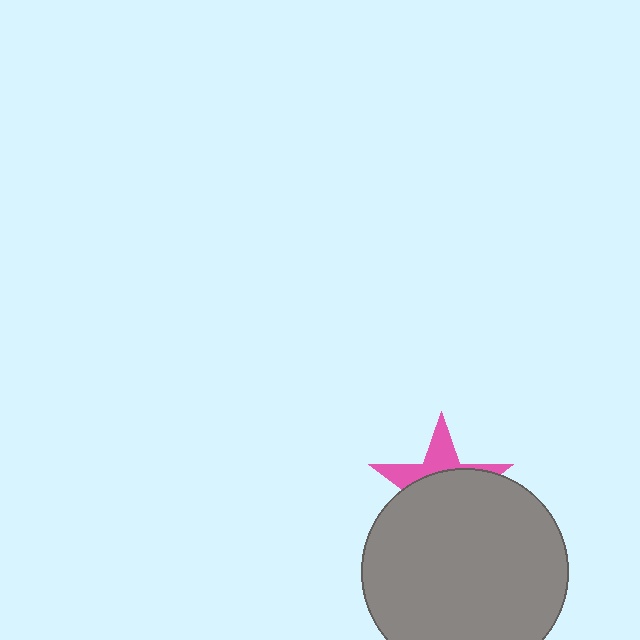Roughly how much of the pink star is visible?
A small part of it is visible (roughly 35%).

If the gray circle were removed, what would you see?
You would see the complete pink star.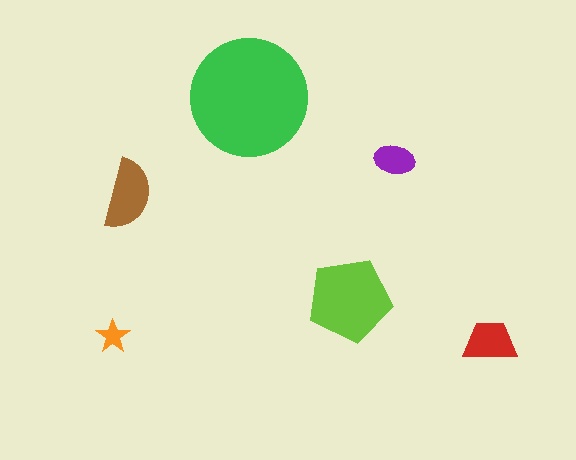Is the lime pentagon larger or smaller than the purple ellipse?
Larger.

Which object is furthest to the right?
The red trapezoid is rightmost.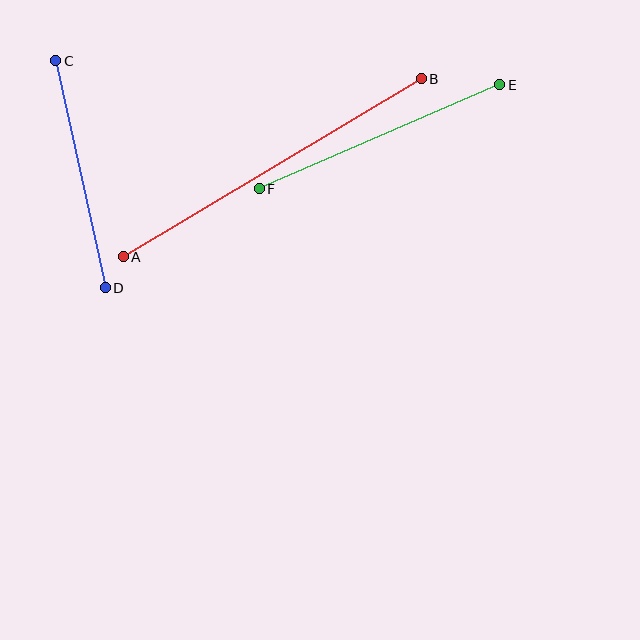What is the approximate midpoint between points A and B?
The midpoint is at approximately (272, 168) pixels.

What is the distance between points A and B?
The distance is approximately 347 pixels.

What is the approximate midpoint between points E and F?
The midpoint is at approximately (380, 137) pixels.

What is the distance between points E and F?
The distance is approximately 262 pixels.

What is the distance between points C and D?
The distance is approximately 233 pixels.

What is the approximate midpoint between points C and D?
The midpoint is at approximately (80, 174) pixels.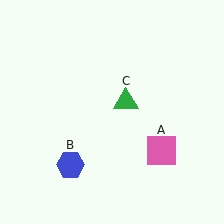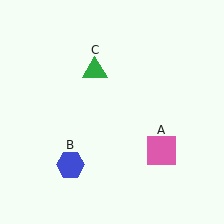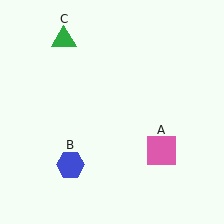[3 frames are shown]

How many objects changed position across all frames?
1 object changed position: green triangle (object C).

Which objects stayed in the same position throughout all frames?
Pink square (object A) and blue hexagon (object B) remained stationary.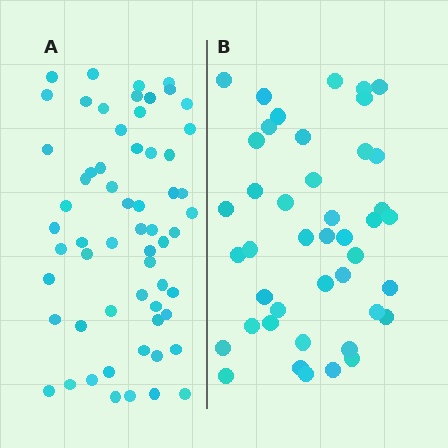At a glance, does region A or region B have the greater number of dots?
Region A (the left region) has more dots.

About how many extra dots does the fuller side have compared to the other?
Region A has approximately 15 more dots than region B.